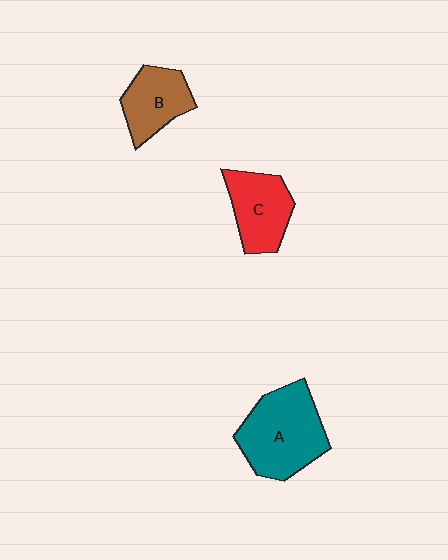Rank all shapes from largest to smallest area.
From largest to smallest: A (teal), C (red), B (brown).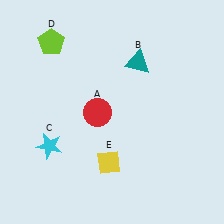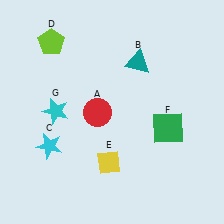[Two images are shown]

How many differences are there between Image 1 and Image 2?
There are 2 differences between the two images.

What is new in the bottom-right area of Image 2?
A green square (F) was added in the bottom-right area of Image 2.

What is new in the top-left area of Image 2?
A cyan star (G) was added in the top-left area of Image 2.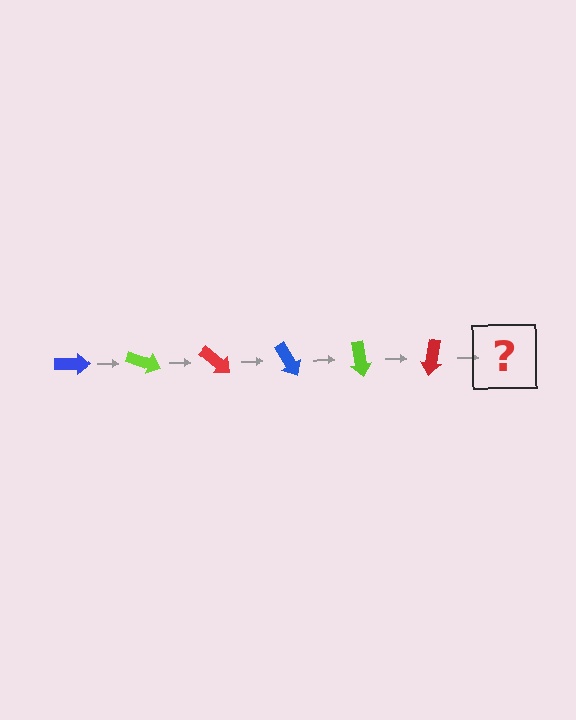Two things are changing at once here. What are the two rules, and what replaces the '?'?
The two rules are that it rotates 20 degrees each step and the color cycles through blue, lime, and red. The '?' should be a blue arrow, rotated 120 degrees from the start.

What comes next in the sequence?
The next element should be a blue arrow, rotated 120 degrees from the start.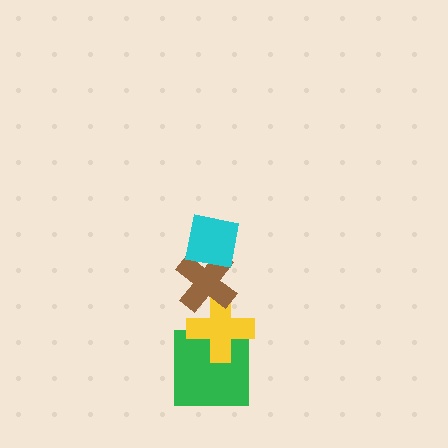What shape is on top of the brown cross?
The cyan square is on top of the brown cross.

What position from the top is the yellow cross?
The yellow cross is 3rd from the top.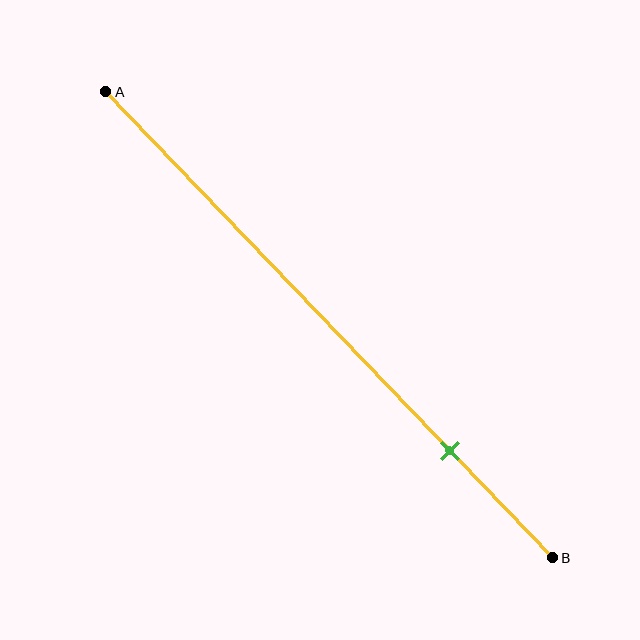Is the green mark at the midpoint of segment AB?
No, the mark is at about 75% from A, not at the 50% midpoint.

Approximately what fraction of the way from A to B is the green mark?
The green mark is approximately 75% of the way from A to B.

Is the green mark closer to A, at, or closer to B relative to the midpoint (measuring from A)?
The green mark is closer to point B than the midpoint of segment AB.